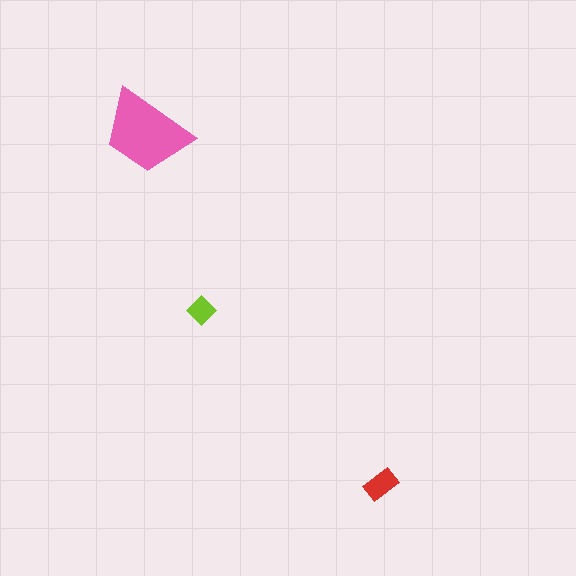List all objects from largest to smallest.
The pink trapezoid, the red rectangle, the lime diamond.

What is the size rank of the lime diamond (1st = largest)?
3rd.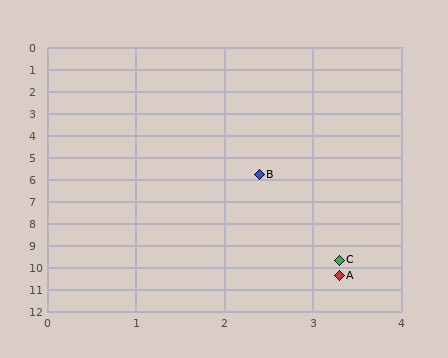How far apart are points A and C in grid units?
Points A and C are about 0.7 grid units apart.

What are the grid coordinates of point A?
Point A is at approximately (3.3, 10.4).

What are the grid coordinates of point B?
Point B is at approximately (2.4, 5.8).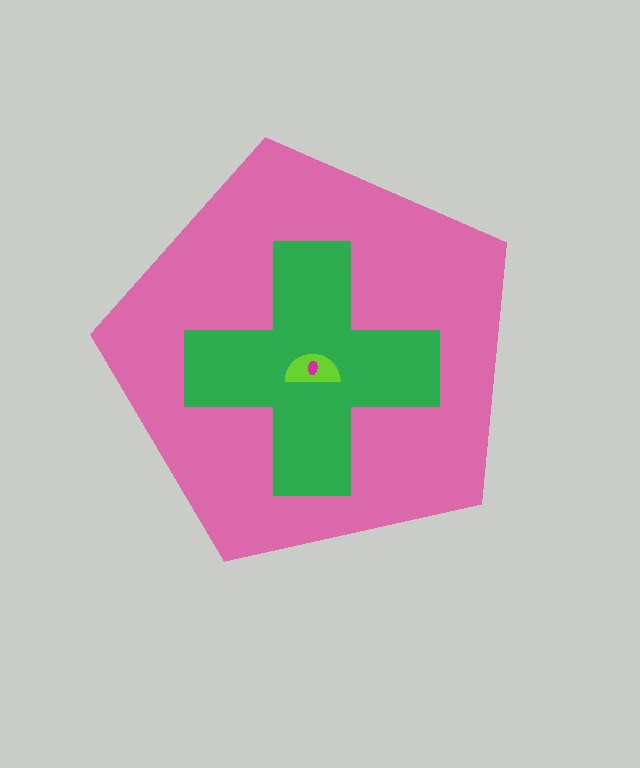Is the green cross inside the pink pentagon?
Yes.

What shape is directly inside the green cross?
The lime semicircle.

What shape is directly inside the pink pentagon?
The green cross.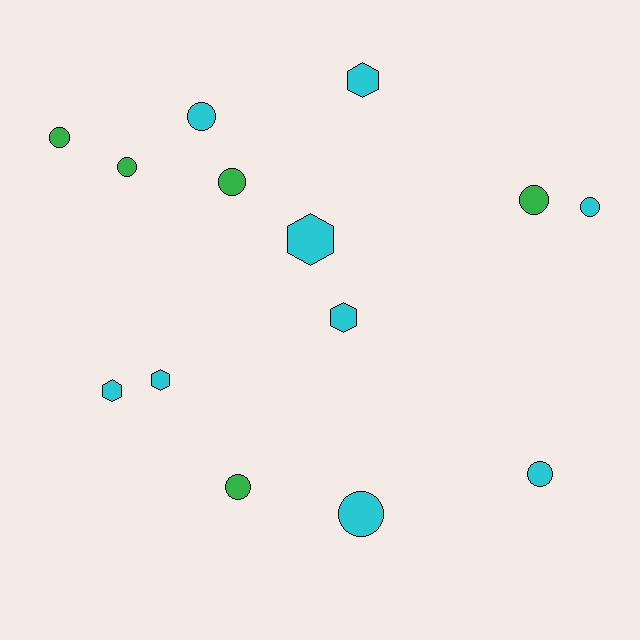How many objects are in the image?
There are 14 objects.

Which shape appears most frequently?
Circle, with 9 objects.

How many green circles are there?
There are 5 green circles.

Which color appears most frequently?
Cyan, with 9 objects.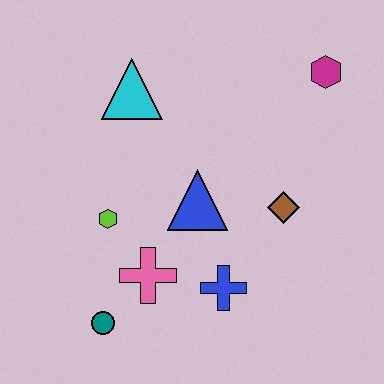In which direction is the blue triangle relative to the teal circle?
The blue triangle is above the teal circle.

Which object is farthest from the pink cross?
The magenta hexagon is farthest from the pink cross.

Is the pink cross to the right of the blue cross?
No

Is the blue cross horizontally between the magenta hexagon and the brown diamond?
No